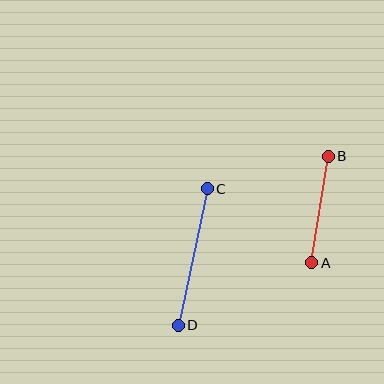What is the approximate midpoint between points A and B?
The midpoint is at approximately (320, 210) pixels.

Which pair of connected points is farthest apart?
Points C and D are farthest apart.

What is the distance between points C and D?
The distance is approximately 140 pixels.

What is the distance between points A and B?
The distance is approximately 108 pixels.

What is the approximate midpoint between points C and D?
The midpoint is at approximately (193, 257) pixels.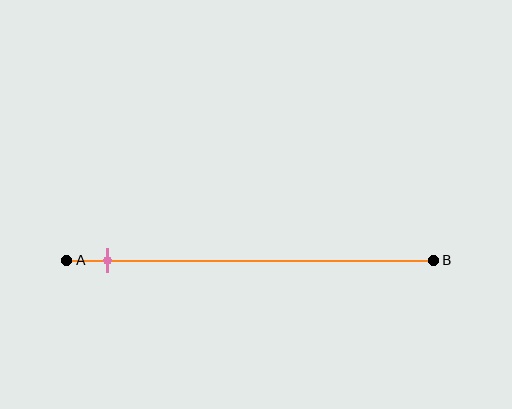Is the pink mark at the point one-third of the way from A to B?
No, the mark is at about 10% from A, not at the 33% one-third point.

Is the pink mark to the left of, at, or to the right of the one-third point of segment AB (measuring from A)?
The pink mark is to the left of the one-third point of segment AB.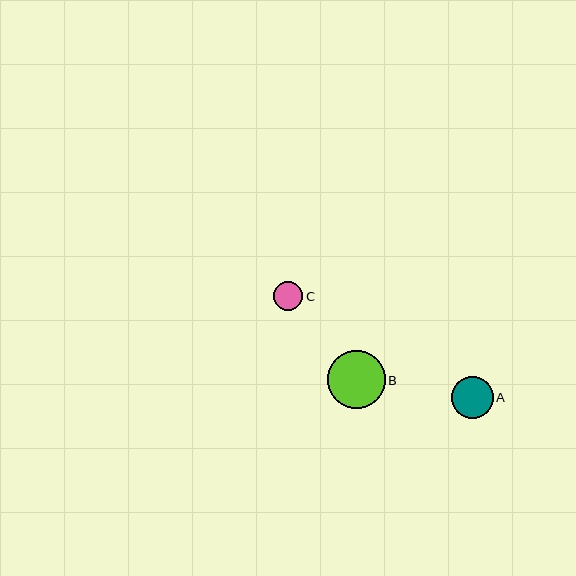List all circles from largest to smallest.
From largest to smallest: B, A, C.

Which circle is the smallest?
Circle C is the smallest with a size of approximately 30 pixels.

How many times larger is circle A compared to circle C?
Circle A is approximately 1.4 times the size of circle C.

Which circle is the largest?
Circle B is the largest with a size of approximately 58 pixels.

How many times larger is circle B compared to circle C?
Circle B is approximately 1.9 times the size of circle C.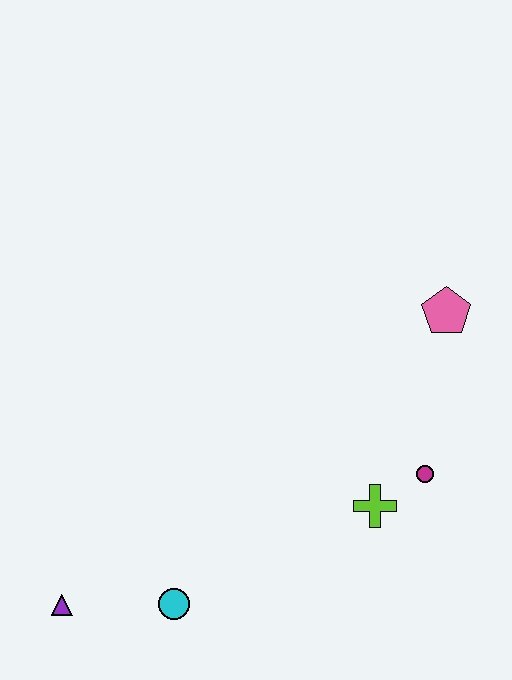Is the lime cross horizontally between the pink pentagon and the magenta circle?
No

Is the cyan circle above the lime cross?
No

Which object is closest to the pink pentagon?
The magenta circle is closest to the pink pentagon.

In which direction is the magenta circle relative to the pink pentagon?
The magenta circle is below the pink pentagon.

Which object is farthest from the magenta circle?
The purple triangle is farthest from the magenta circle.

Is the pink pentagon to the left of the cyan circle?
No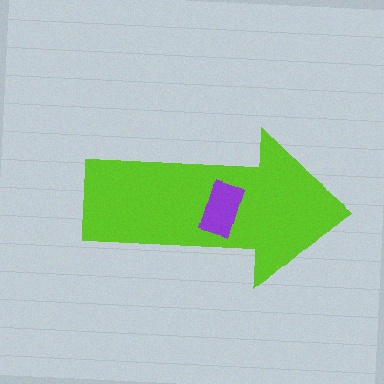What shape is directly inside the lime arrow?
The purple rectangle.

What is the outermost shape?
The lime arrow.